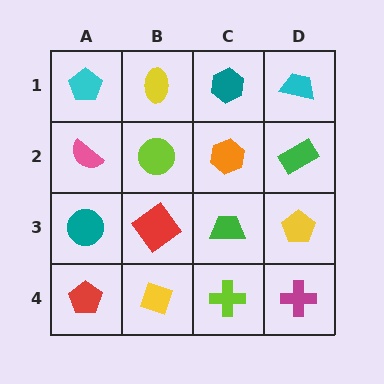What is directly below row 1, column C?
An orange hexagon.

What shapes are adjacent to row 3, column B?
A lime circle (row 2, column B), a yellow diamond (row 4, column B), a teal circle (row 3, column A), a green trapezoid (row 3, column C).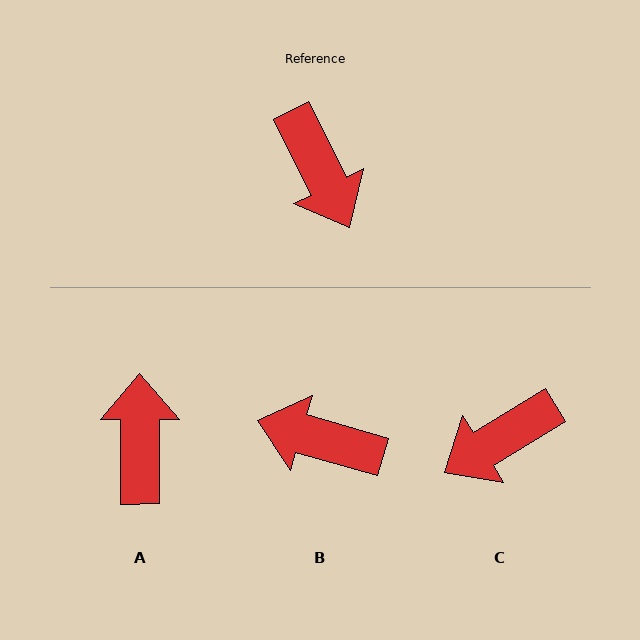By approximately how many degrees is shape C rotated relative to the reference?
Approximately 85 degrees clockwise.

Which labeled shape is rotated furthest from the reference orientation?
A, about 154 degrees away.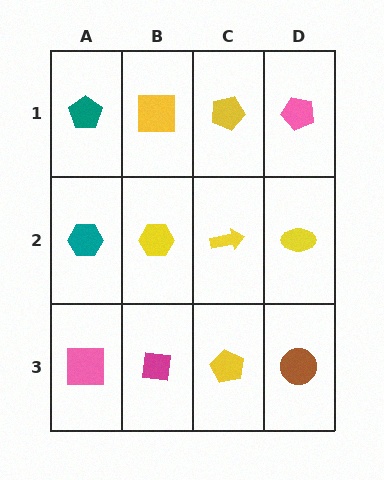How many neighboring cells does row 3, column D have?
2.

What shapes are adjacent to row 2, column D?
A pink pentagon (row 1, column D), a brown circle (row 3, column D), a yellow arrow (row 2, column C).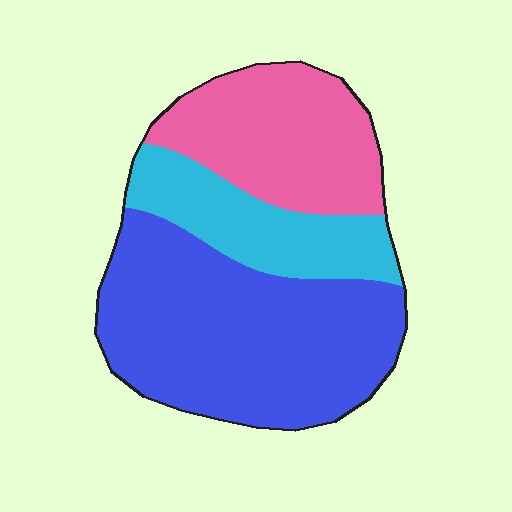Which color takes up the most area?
Blue, at roughly 50%.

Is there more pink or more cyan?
Pink.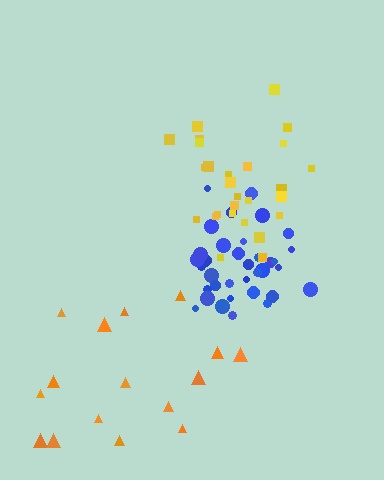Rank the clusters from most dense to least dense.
blue, yellow, orange.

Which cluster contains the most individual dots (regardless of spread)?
Blue (35).